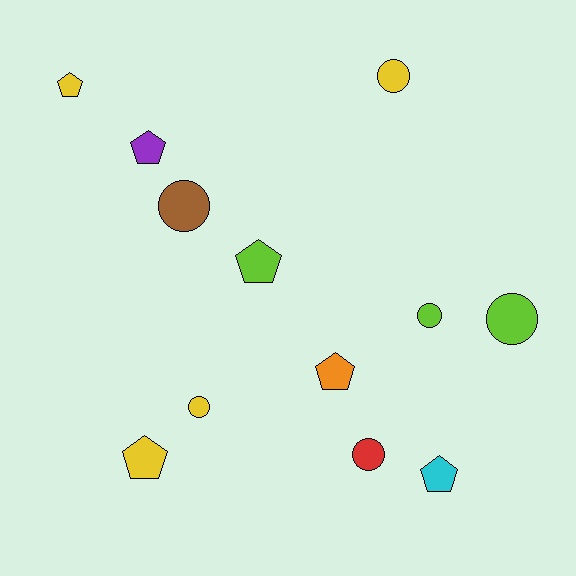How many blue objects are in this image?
There are no blue objects.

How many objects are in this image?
There are 12 objects.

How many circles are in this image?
There are 6 circles.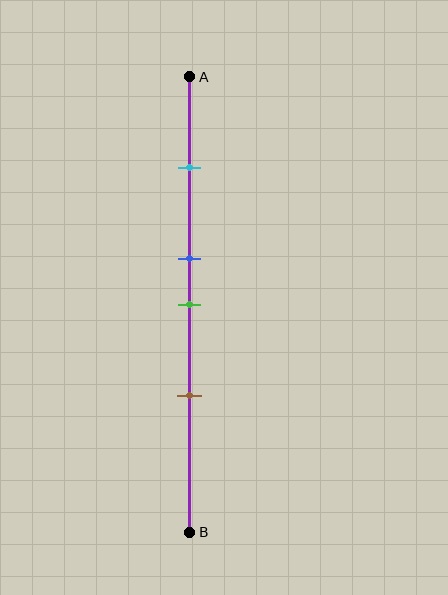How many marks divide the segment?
There are 4 marks dividing the segment.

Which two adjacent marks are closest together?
The blue and green marks are the closest adjacent pair.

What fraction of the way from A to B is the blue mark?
The blue mark is approximately 40% (0.4) of the way from A to B.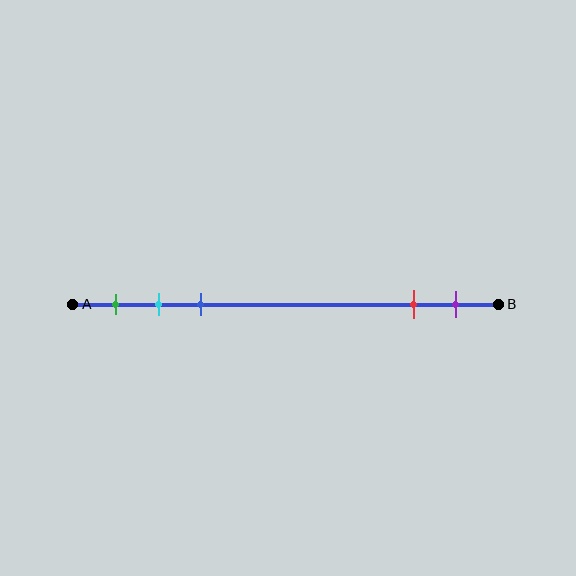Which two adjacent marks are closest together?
The cyan and blue marks are the closest adjacent pair.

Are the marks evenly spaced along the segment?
No, the marks are not evenly spaced.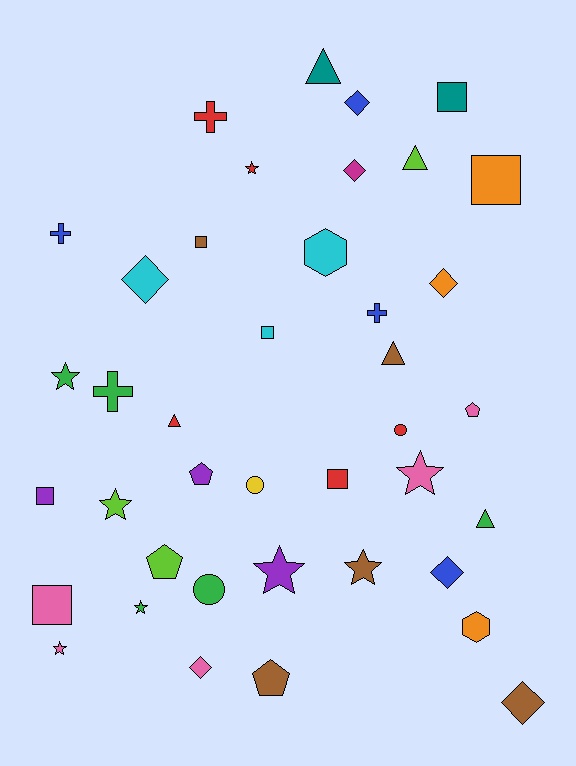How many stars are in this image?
There are 8 stars.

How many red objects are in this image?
There are 5 red objects.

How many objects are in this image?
There are 40 objects.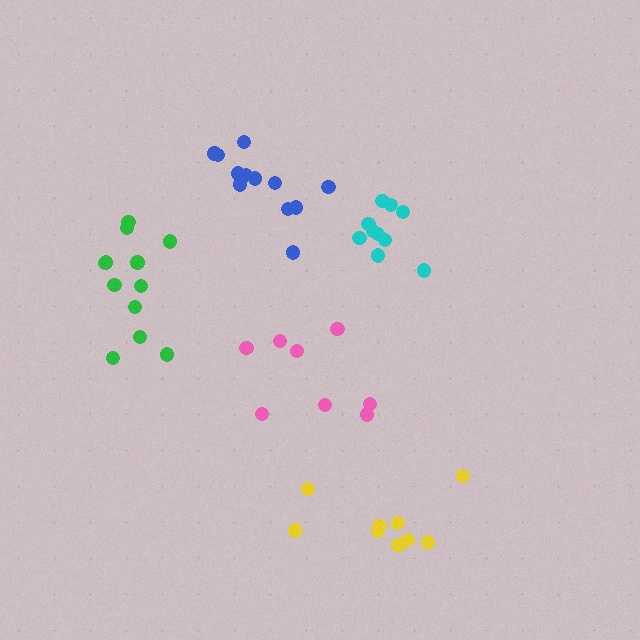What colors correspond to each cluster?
The clusters are colored: blue, pink, cyan, yellow, green.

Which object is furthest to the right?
The cyan cluster is rightmost.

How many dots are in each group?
Group 1: 12 dots, Group 2: 8 dots, Group 3: 10 dots, Group 4: 9 dots, Group 5: 12 dots (51 total).